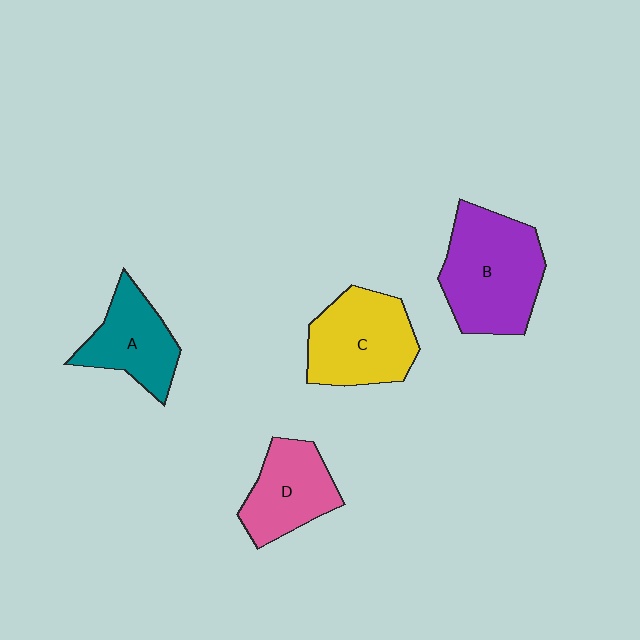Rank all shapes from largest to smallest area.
From largest to smallest: B (purple), C (yellow), D (pink), A (teal).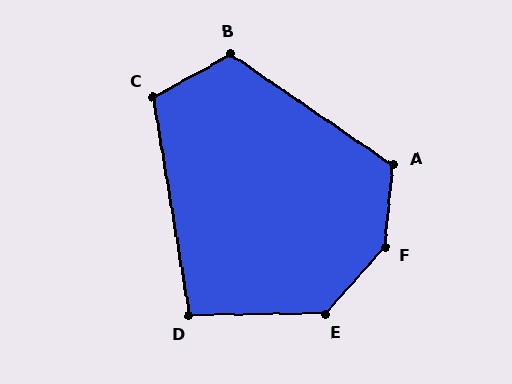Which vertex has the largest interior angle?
F, at approximately 144 degrees.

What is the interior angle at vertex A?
Approximately 118 degrees (obtuse).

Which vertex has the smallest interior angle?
D, at approximately 99 degrees.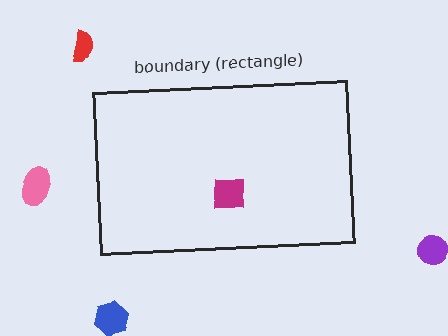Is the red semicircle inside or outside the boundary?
Outside.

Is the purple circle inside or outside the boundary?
Outside.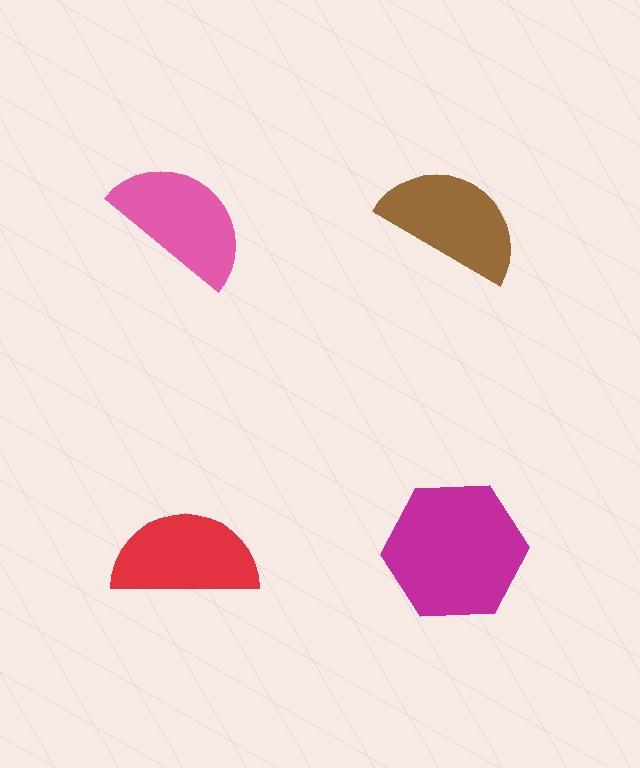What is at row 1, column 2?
A brown semicircle.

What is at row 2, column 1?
A red semicircle.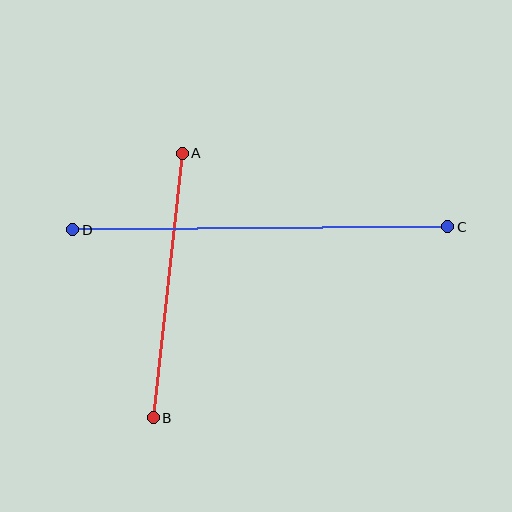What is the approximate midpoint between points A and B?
The midpoint is at approximately (168, 285) pixels.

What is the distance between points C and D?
The distance is approximately 375 pixels.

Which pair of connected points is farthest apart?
Points C and D are farthest apart.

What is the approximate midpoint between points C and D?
The midpoint is at approximately (260, 228) pixels.